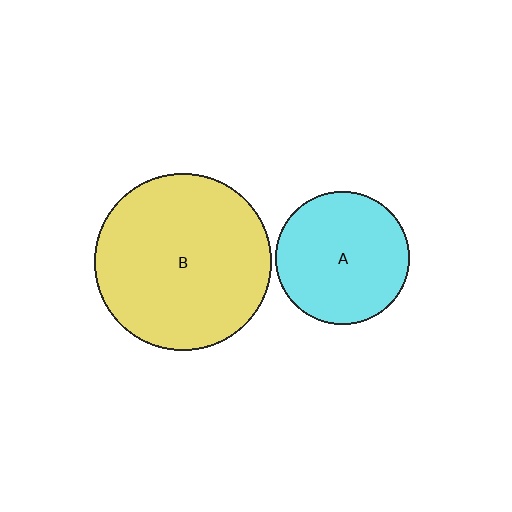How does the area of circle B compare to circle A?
Approximately 1.8 times.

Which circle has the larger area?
Circle B (yellow).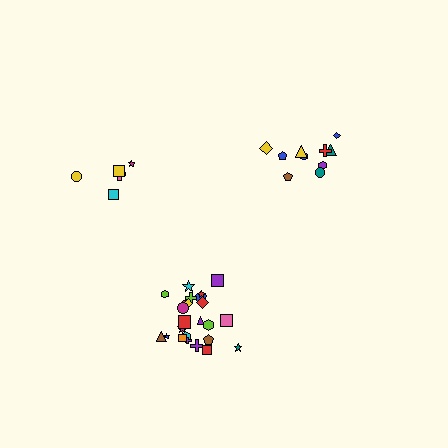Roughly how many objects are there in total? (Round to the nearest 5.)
Roughly 40 objects in total.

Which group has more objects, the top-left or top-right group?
The top-right group.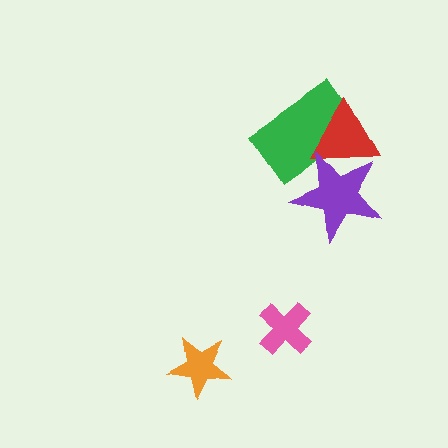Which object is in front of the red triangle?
The purple star is in front of the red triangle.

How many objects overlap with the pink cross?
0 objects overlap with the pink cross.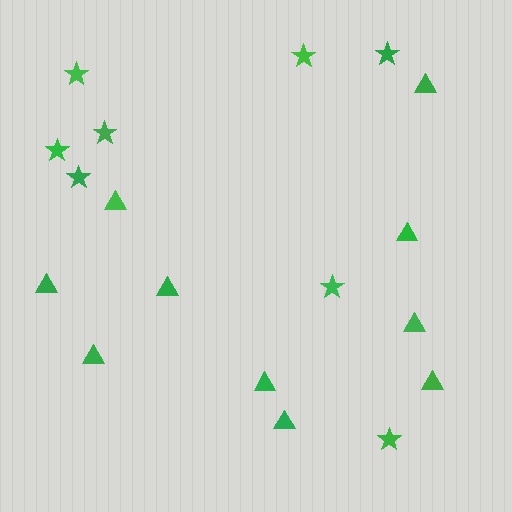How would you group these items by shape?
There are 2 groups: one group of stars (8) and one group of triangles (10).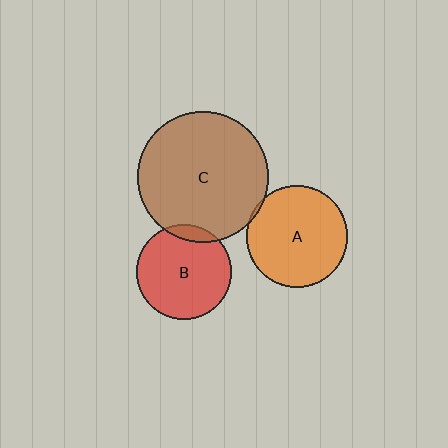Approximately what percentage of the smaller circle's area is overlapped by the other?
Approximately 5%.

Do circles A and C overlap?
Yes.